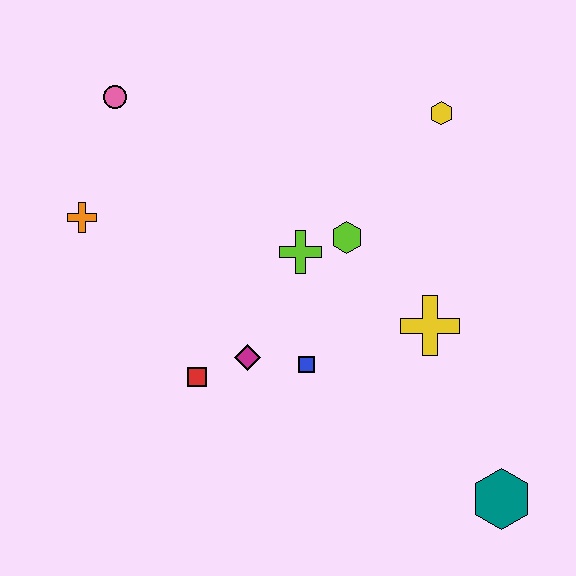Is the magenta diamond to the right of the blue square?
No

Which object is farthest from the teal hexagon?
The pink circle is farthest from the teal hexagon.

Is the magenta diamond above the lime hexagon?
No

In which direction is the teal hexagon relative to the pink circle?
The teal hexagon is below the pink circle.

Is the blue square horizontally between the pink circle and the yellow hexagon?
Yes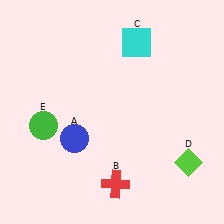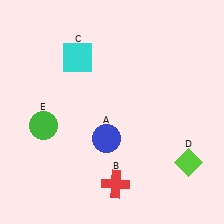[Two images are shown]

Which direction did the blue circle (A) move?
The blue circle (A) moved right.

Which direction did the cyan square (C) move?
The cyan square (C) moved left.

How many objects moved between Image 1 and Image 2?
2 objects moved between the two images.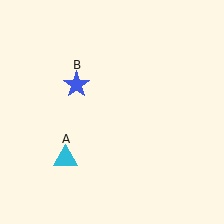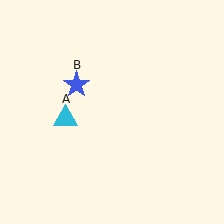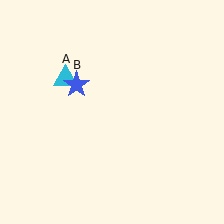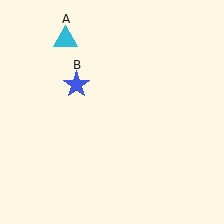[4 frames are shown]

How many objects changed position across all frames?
1 object changed position: cyan triangle (object A).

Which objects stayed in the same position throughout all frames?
Blue star (object B) remained stationary.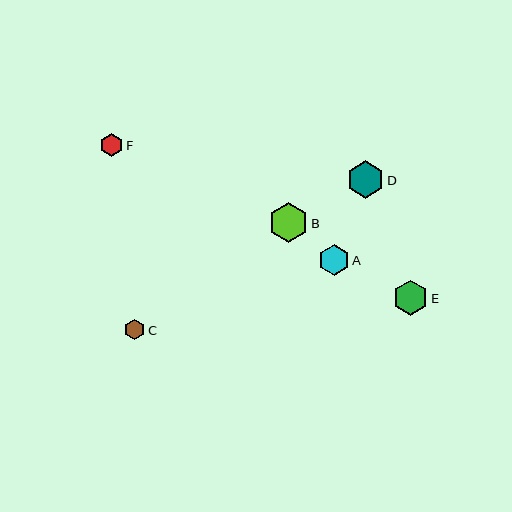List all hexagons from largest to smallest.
From largest to smallest: B, D, E, A, F, C.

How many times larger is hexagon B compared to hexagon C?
Hexagon B is approximately 1.9 times the size of hexagon C.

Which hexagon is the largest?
Hexagon B is the largest with a size of approximately 39 pixels.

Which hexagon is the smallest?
Hexagon C is the smallest with a size of approximately 21 pixels.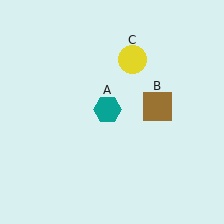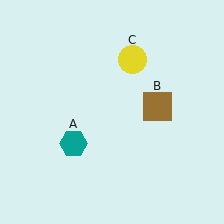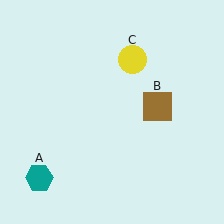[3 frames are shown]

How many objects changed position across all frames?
1 object changed position: teal hexagon (object A).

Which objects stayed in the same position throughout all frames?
Brown square (object B) and yellow circle (object C) remained stationary.